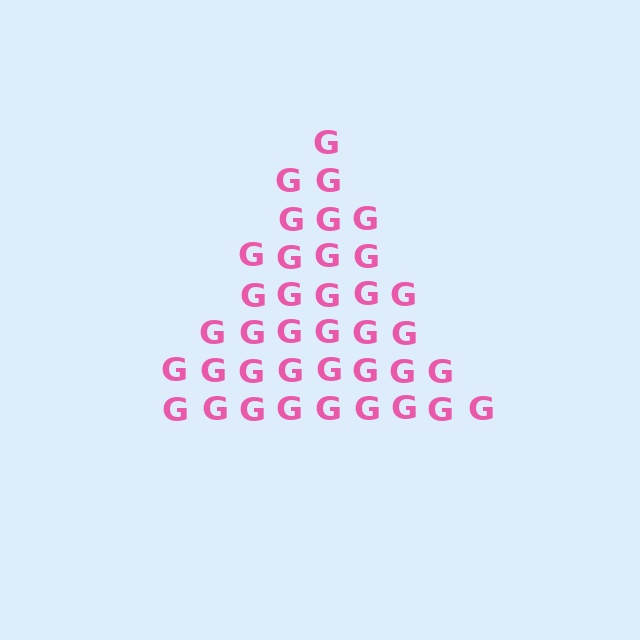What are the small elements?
The small elements are letter G's.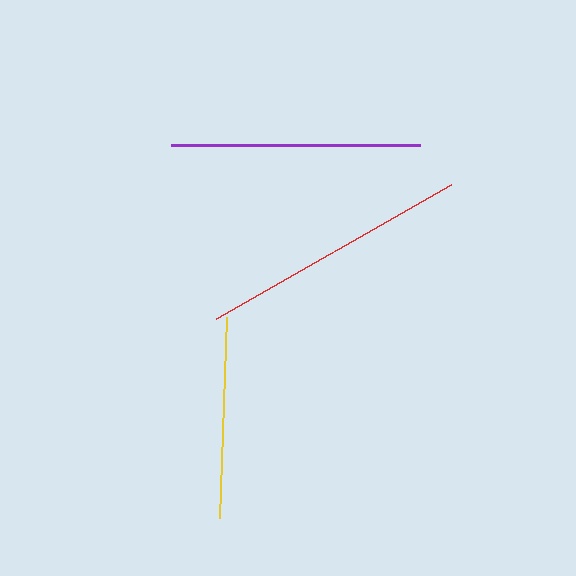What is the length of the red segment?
The red segment is approximately 271 pixels long.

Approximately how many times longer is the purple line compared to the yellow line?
The purple line is approximately 1.2 times the length of the yellow line.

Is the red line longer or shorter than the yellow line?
The red line is longer than the yellow line.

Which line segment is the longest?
The red line is the longest at approximately 271 pixels.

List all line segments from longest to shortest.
From longest to shortest: red, purple, yellow.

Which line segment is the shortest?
The yellow line is the shortest at approximately 201 pixels.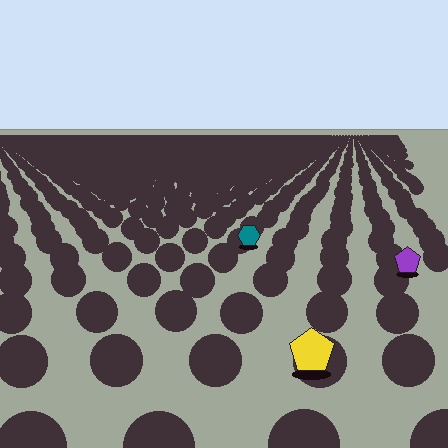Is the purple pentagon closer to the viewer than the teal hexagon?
Yes. The purple pentagon is closer — you can tell from the texture gradient: the ground texture is coarser near it.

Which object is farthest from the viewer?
The teal hexagon is farthest from the viewer. It appears smaller and the ground texture around it is denser.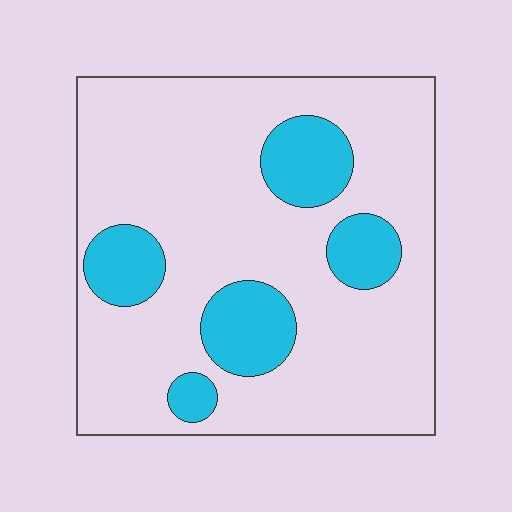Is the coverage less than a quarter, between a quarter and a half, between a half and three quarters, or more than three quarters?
Less than a quarter.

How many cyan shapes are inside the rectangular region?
5.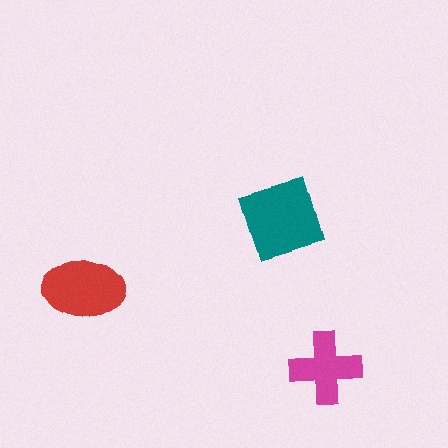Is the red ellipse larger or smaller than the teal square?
Smaller.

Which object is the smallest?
The magenta cross.